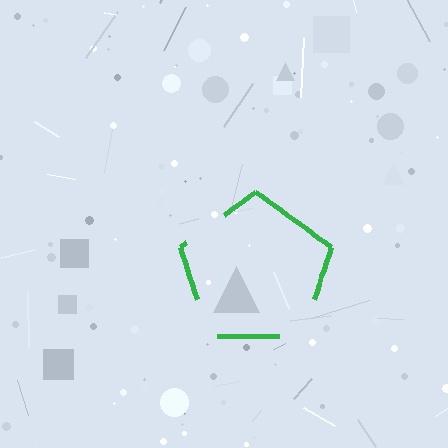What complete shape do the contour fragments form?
The contour fragments form a pentagon.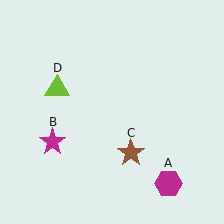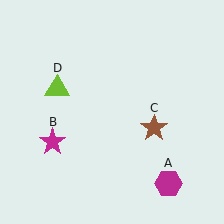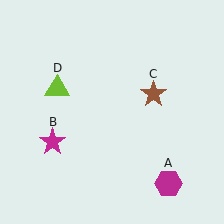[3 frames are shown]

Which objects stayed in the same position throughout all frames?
Magenta hexagon (object A) and magenta star (object B) and lime triangle (object D) remained stationary.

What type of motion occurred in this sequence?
The brown star (object C) rotated counterclockwise around the center of the scene.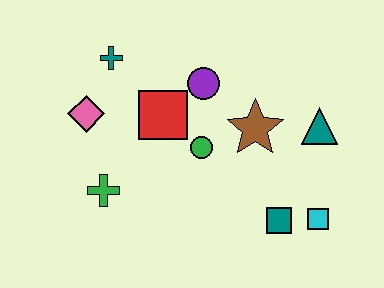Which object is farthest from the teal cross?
The cyan square is farthest from the teal cross.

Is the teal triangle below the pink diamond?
Yes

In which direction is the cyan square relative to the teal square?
The cyan square is to the right of the teal square.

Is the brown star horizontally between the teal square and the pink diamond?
Yes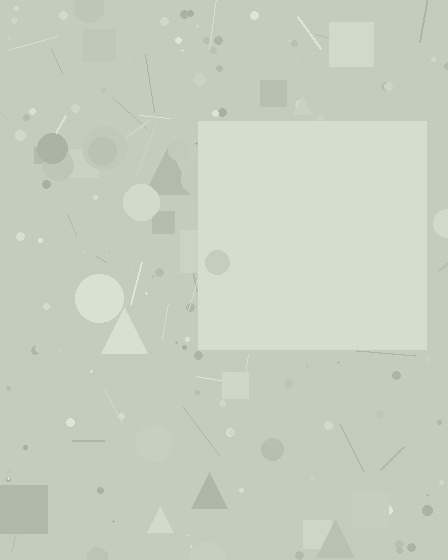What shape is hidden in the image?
A square is hidden in the image.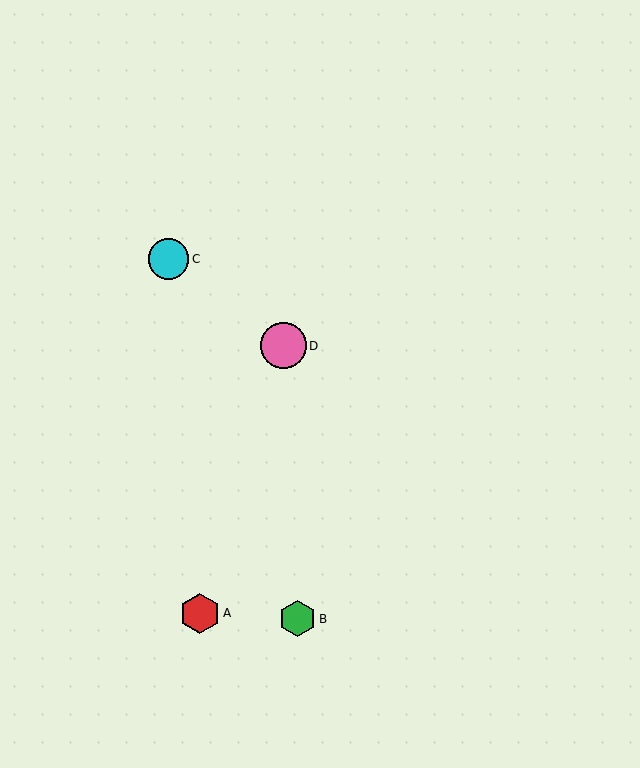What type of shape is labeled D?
Shape D is a pink circle.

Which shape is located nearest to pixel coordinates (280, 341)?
The pink circle (labeled D) at (283, 346) is nearest to that location.